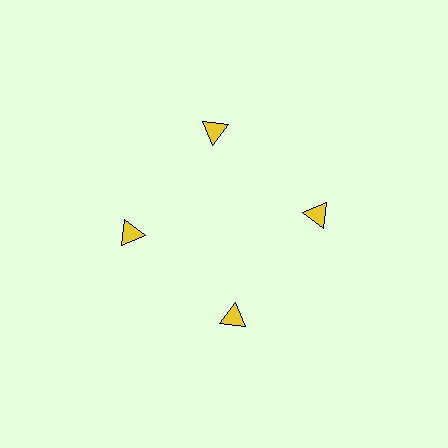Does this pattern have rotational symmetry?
Yes, this pattern has 4-fold rotational symmetry. It looks the same after rotating 90 degrees around the center.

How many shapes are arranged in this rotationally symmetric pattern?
There are 4 shapes, arranged in 4 groups of 1.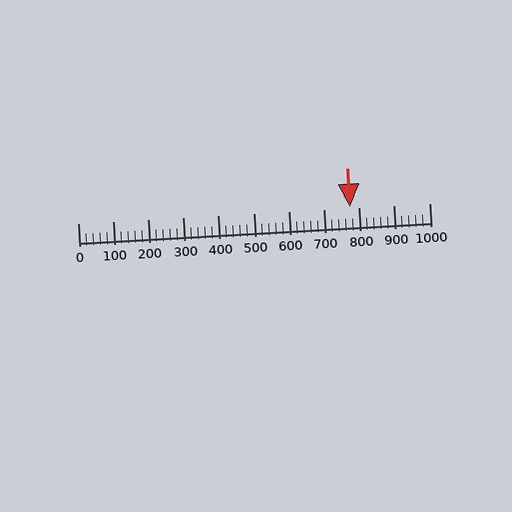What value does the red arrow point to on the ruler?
The red arrow points to approximately 774.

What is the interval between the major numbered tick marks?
The major tick marks are spaced 100 units apart.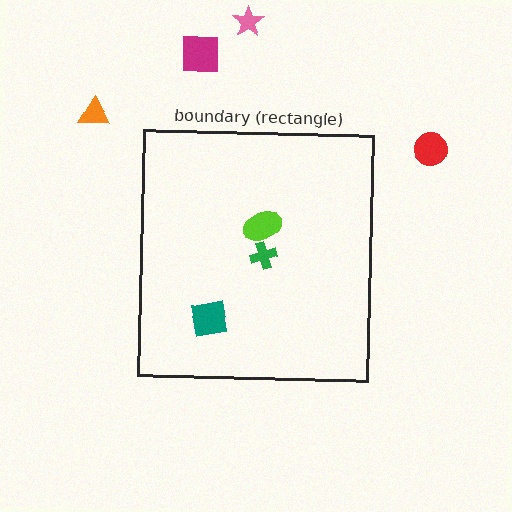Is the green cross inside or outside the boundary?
Inside.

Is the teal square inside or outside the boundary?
Inside.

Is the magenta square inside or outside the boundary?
Outside.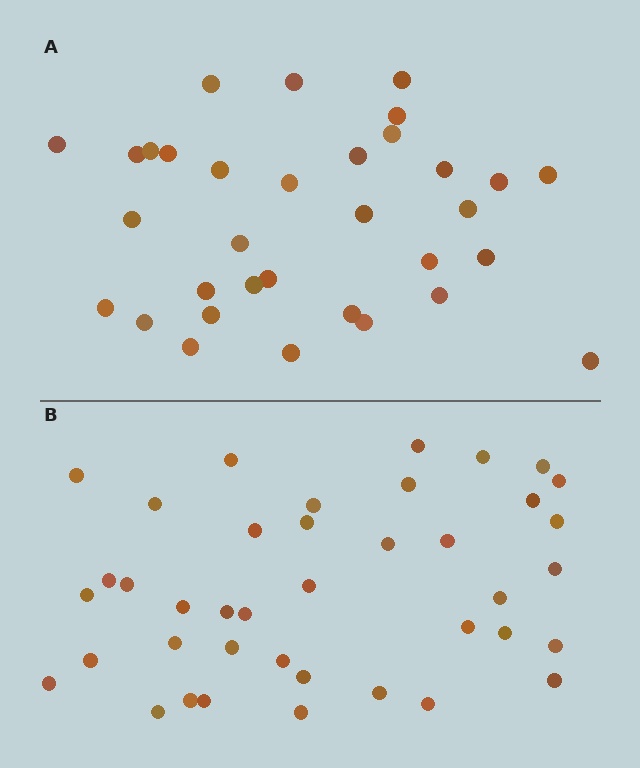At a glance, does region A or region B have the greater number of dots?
Region B (the bottom region) has more dots.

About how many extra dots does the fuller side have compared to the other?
Region B has roughly 8 or so more dots than region A.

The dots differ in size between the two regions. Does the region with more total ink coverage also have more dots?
No. Region A has more total ink coverage because its dots are larger, but region B actually contains more individual dots. Total area can be misleading — the number of items is what matters here.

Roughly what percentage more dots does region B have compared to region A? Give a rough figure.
About 20% more.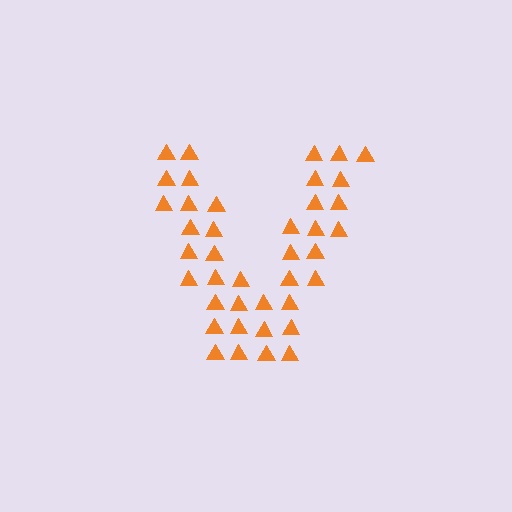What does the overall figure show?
The overall figure shows the letter V.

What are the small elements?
The small elements are triangles.